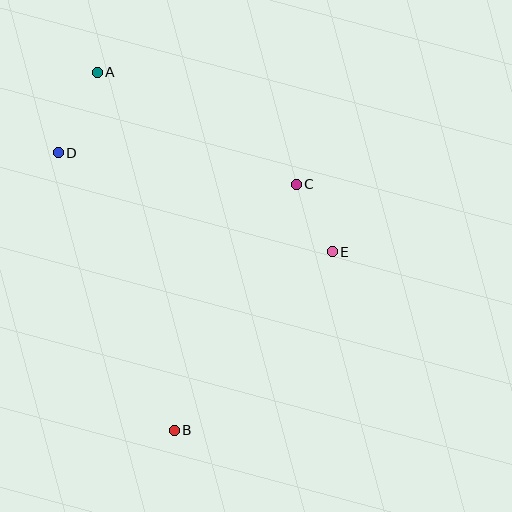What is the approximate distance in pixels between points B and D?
The distance between B and D is approximately 301 pixels.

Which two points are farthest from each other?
Points A and B are farthest from each other.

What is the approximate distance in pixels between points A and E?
The distance between A and E is approximately 295 pixels.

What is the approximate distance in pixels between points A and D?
The distance between A and D is approximately 90 pixels.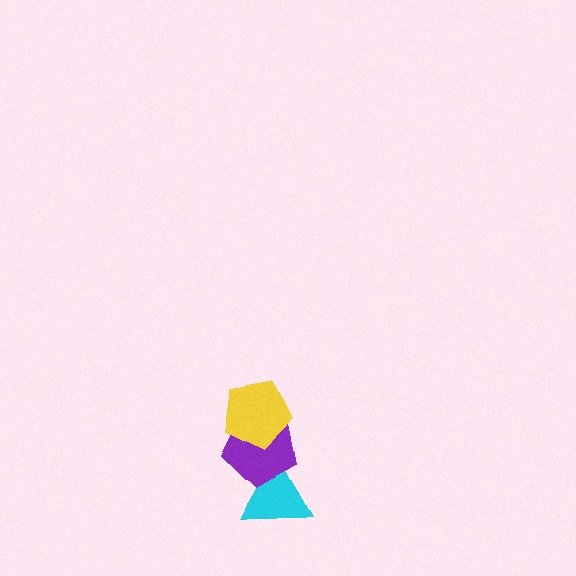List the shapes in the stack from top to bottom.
From top to bottom: the yellow pentagon, the purple pentagon, the cyan triangle.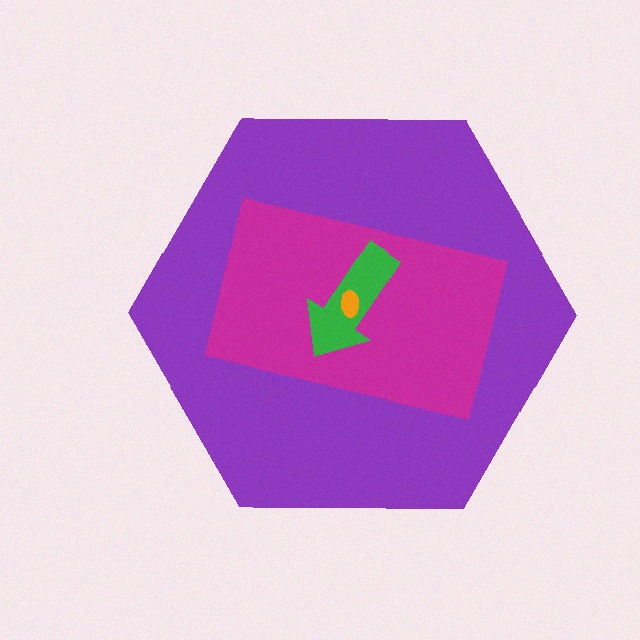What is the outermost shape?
The purple hexagon.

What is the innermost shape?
The orange ellipse.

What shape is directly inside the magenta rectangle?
The green arrow.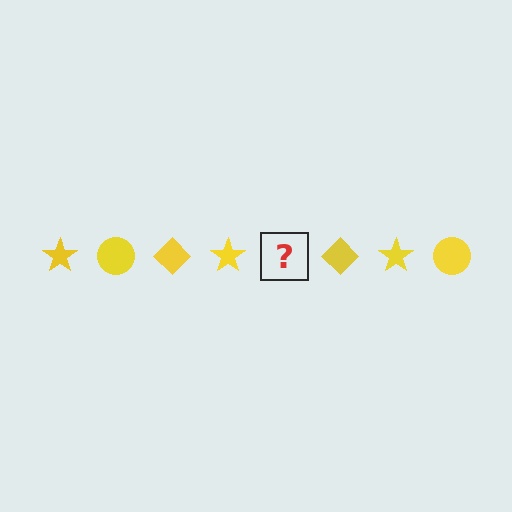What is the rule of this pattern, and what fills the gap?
The rule is that the pattern cycles through star, circle, diamond shapes in yellow. The gap should be filled with a yellow circle.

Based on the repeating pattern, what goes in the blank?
The blank should be a yellow circle.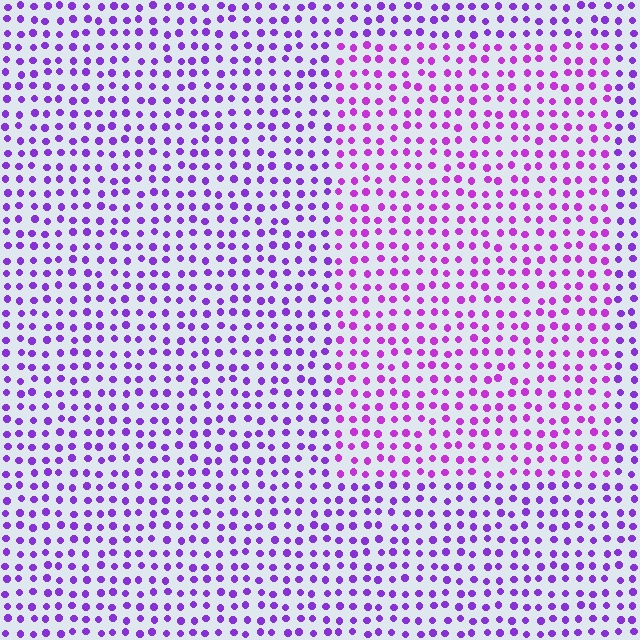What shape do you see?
I see a rectangle.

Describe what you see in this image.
The image is filled with small purple elements in a uniform arrangement. A rectangle-shaped region is visible where the elements are tinted to a slightly different hue, forming a subtle color boundary.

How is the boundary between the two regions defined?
The boundary is defined purely by a slight shift in hue (about 23 degrees). Spacing, size, and orientation are identical on both sides.